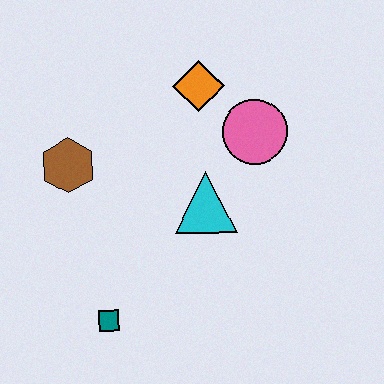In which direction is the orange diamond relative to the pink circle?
The orange diamond is to the left of the pink circle.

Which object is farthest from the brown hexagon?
The pink circle is farthest from the brown hexagon.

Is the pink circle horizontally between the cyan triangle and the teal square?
No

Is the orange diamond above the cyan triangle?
Yes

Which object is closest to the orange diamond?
The pink circle is closest to the orange diamond.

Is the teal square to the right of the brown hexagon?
Yes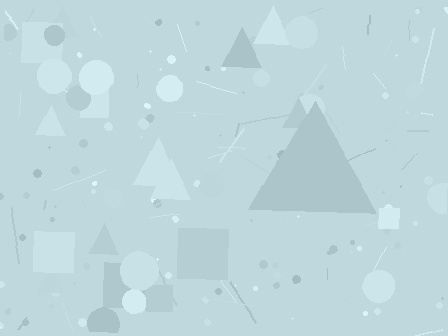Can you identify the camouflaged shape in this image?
The camouflaged shape is a triangle.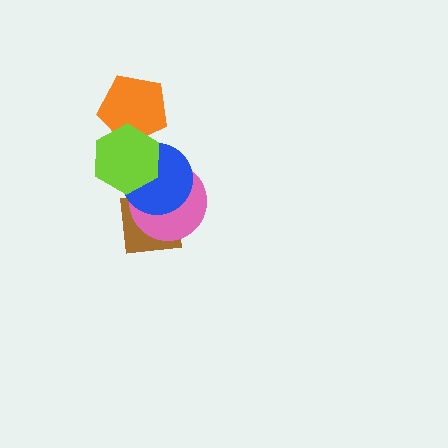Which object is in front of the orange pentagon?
The lime hexagon is in front of the orange pentagon.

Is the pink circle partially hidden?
Yes, it is partially covered by another shape.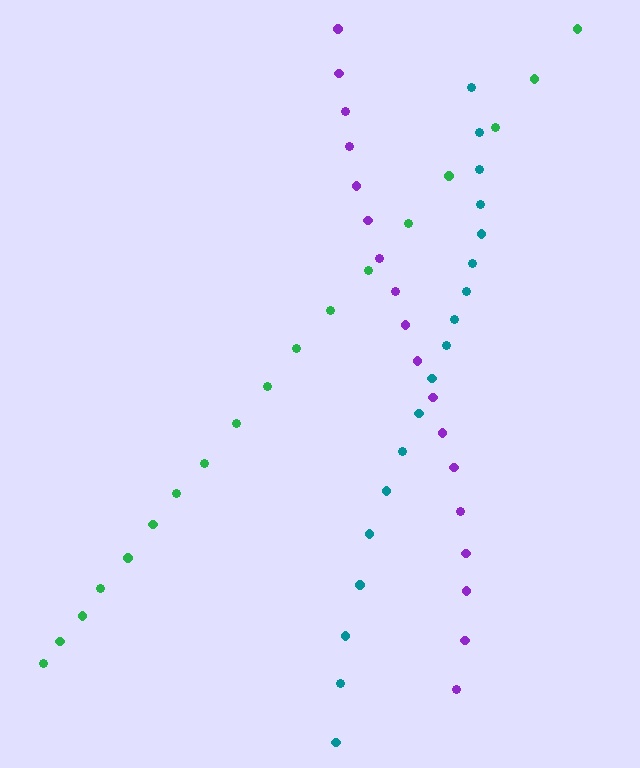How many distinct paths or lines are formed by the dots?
There are 3 distinct paths.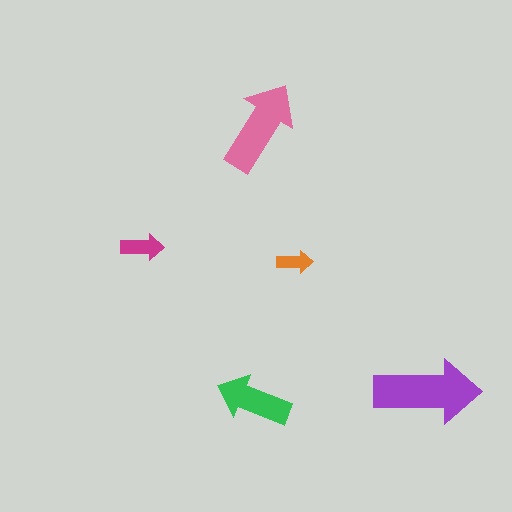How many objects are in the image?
There are 5 objects in the image.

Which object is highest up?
The pink arrow is topmost.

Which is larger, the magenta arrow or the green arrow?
The green one.